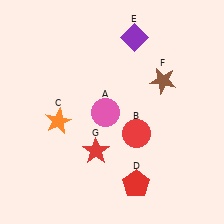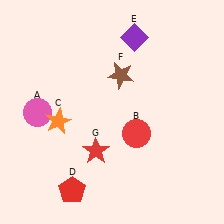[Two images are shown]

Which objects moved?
The objects that moved are: the pink circle (A), the red pentagon (D), the brown star (F).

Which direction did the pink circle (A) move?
The pink circle (A) moved left.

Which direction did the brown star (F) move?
The brown star (F) moved left.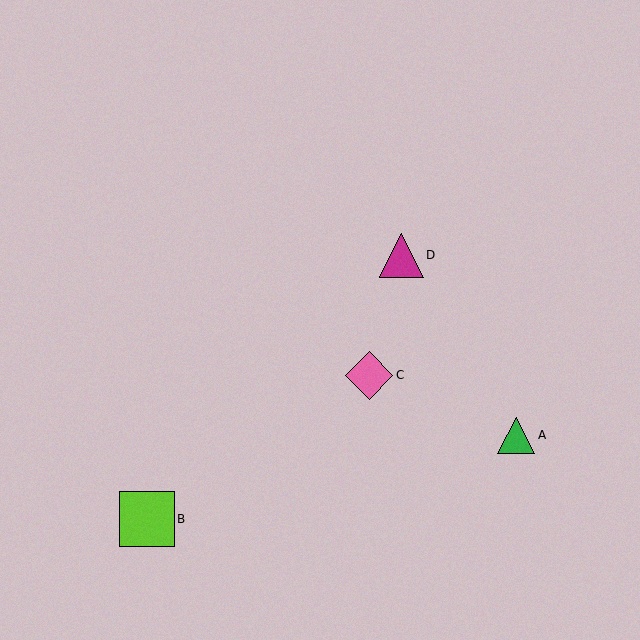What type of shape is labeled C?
Shape C is a pink diamond.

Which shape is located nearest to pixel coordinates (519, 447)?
The green triangle (labeled A) at (516, 435) is nearest to that location.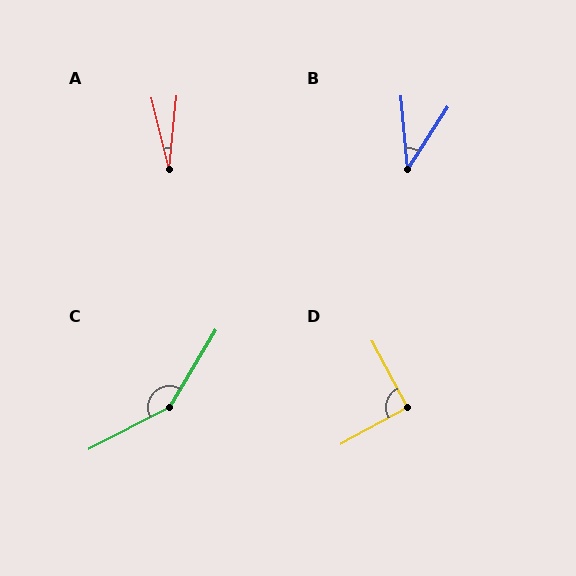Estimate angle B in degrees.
Approximately 38 degrees.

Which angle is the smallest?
A, at approximately 20 degrees.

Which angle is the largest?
C, at approximately 148 degrees.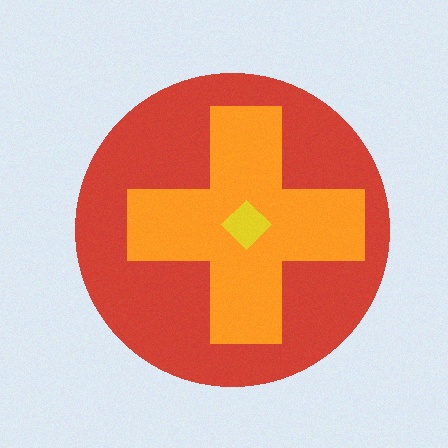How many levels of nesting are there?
3.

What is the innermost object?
The yellow diamond.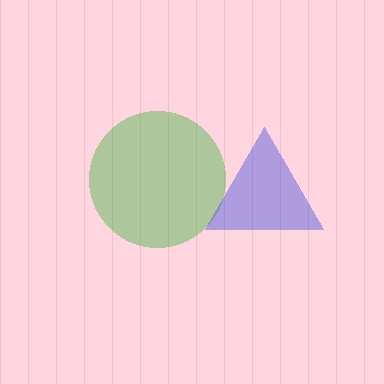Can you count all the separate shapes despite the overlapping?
Yes, there are 2 separate shapes.